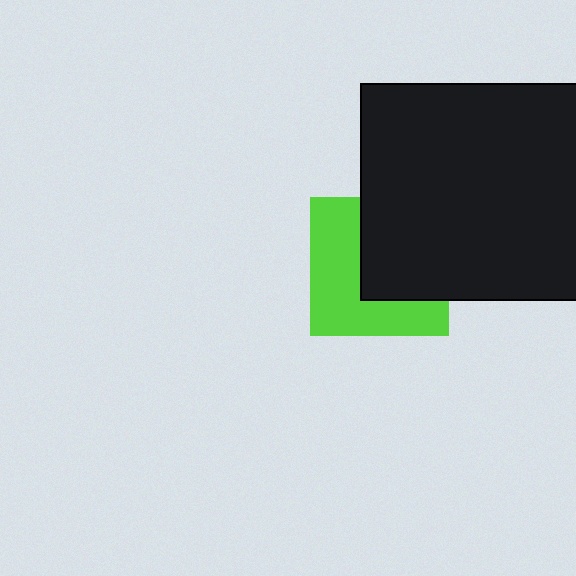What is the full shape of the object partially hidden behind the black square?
The partially hidden object is a lime square.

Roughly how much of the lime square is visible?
About half of it is visible (roughly 52%).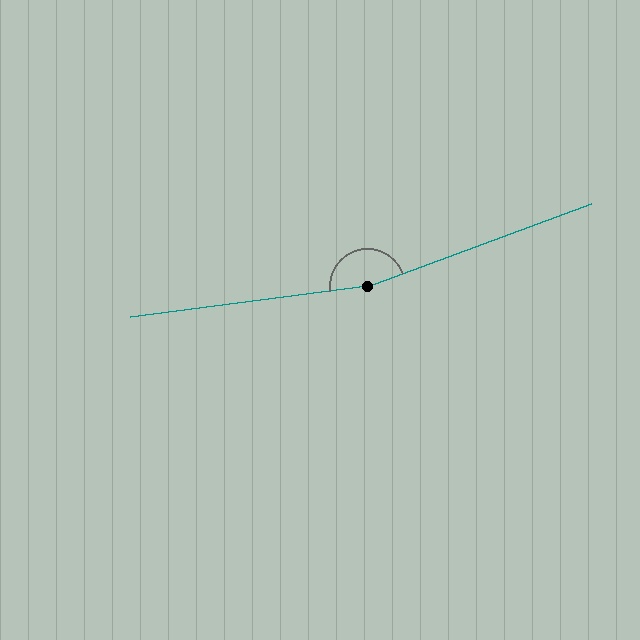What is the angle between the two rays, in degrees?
Approximately 167 degrees.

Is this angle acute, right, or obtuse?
It is obtuse.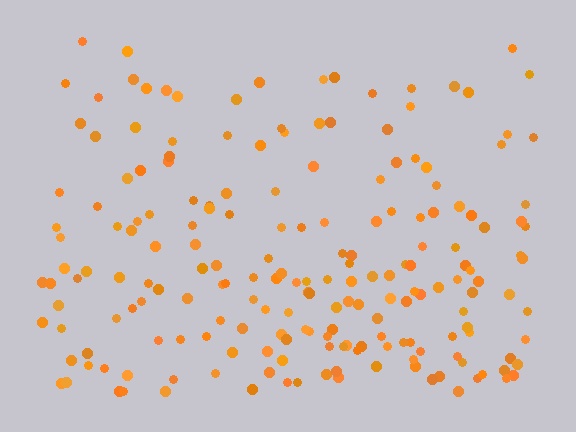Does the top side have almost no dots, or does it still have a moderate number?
Still a moderate number, just noticeably fewer than the bottom.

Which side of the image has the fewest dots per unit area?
The top.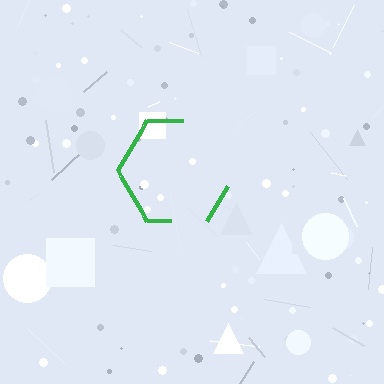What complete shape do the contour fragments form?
The contour fragments form a hexagon.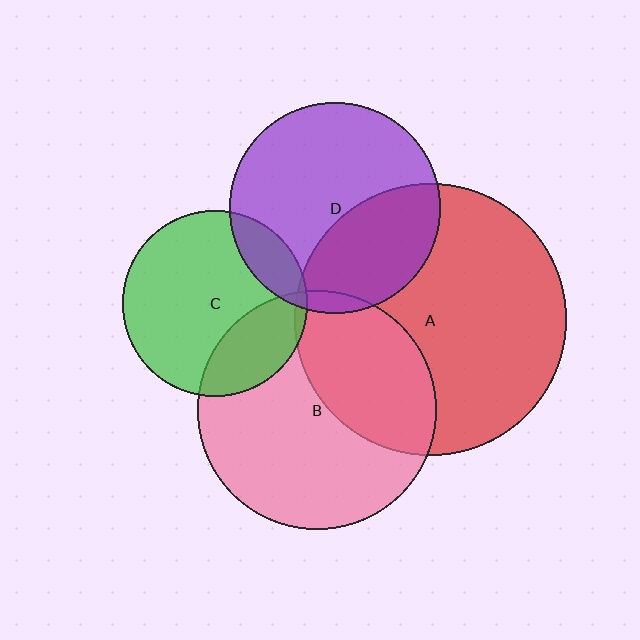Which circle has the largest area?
Circle A (red).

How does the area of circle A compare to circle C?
Approximately 2.2 times.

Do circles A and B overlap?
Yes.